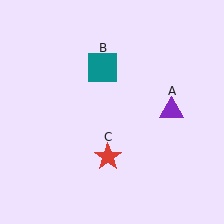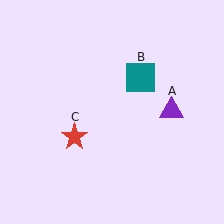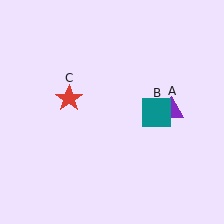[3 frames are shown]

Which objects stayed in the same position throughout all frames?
Purple triangle (object A) remained stationary.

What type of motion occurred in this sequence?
The teal square (object B), red star (object C) rotated clockwise around the center of the scene.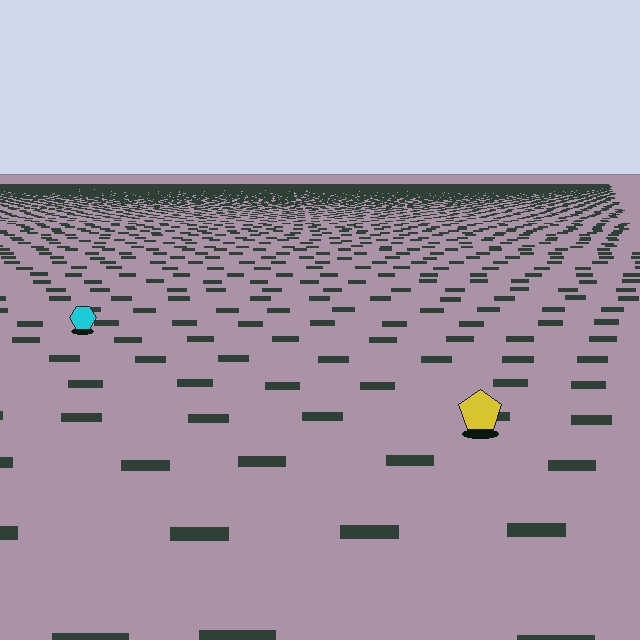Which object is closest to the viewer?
The yellow pentagon is closest. The texture marks near it are larger and more spread out.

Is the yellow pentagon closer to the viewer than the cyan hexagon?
Yes. The yellow pentagon is closer — you can tell from the texture gradient: the ground texture is coarser near it.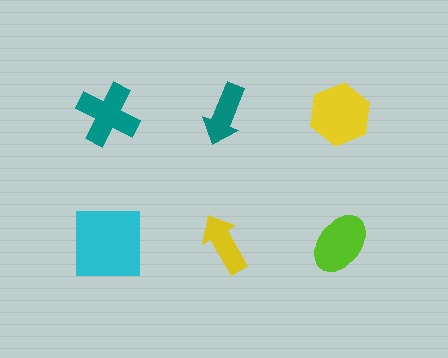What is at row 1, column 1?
A teal cross.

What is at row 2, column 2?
A yellow arrow.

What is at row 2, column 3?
A lime ellipse.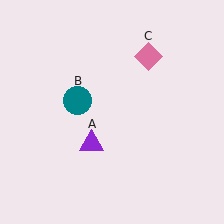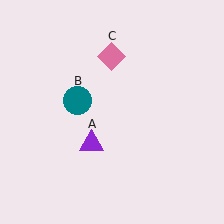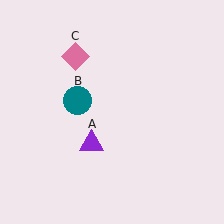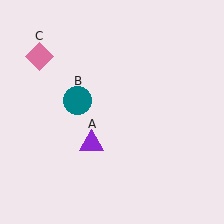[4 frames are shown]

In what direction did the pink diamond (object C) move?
The pink diamond (object C) moved left.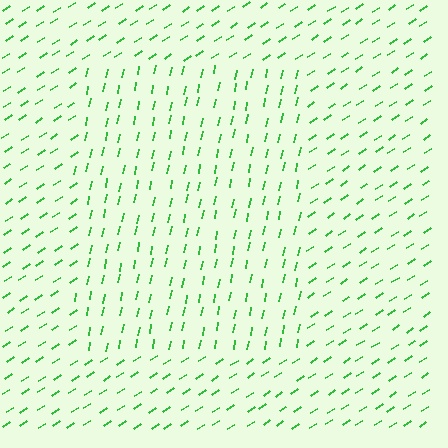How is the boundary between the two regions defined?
The boundary is defined purely by a change in line orientation (approximately 45 degrees difference). All lines are the same color and thickness.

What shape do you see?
I see a rectangle.